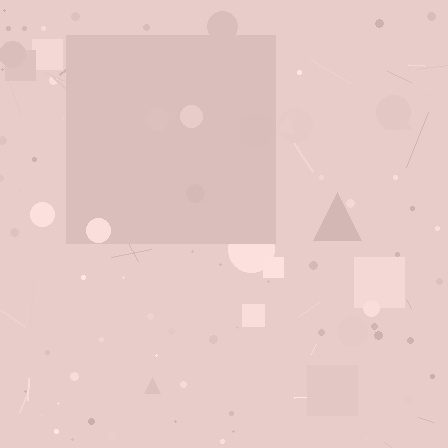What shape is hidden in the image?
A square is hidden in the image.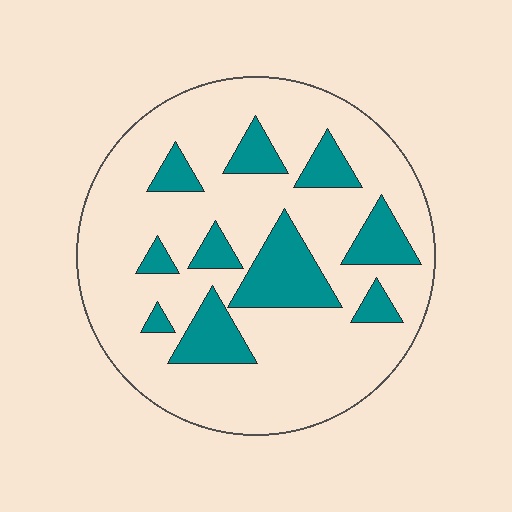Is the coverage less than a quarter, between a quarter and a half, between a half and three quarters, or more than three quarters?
Less than a quarter.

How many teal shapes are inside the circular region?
10.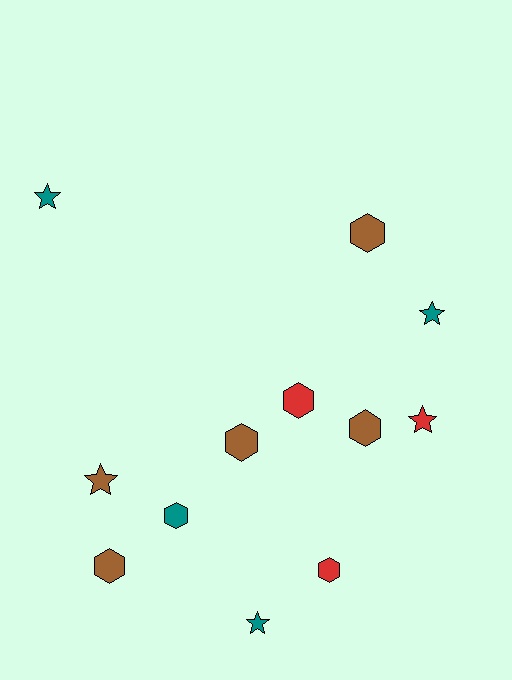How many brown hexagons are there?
There are 4 brown hexagons.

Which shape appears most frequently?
Hexagon, with 7 objects.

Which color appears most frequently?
Brown, with 5 objects.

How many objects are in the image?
There are 12 objects.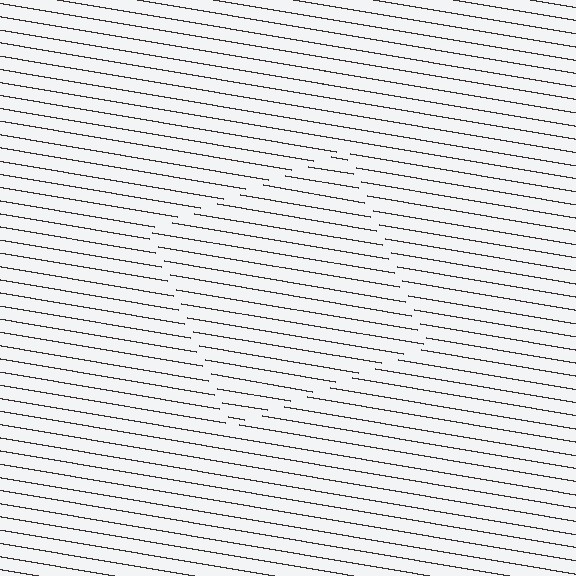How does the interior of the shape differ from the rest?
The interior of the shape contains the same grating, shifted by half a period — the contour is defined by the phase discontinuity where line-ends from the inner and outer gratings abut.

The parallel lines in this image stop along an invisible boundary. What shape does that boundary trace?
An illusory square. The interior of the shape contains the same grating, shifted by half a period — the contour is defined by the phase discontinuity where line-ends from the inner and outer gratings abut.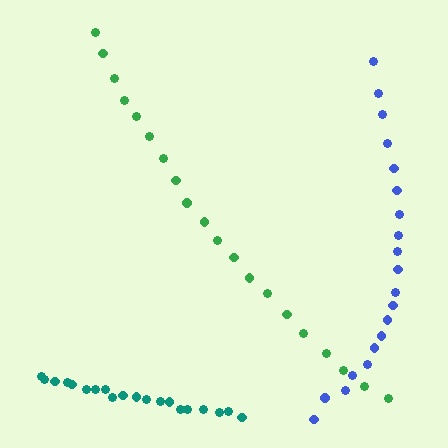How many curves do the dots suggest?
There are 3 distinct paths.